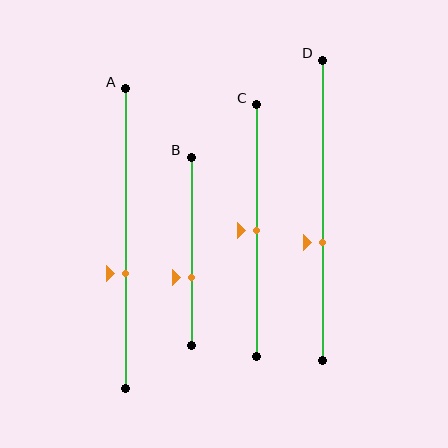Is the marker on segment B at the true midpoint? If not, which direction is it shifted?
No, the marker on segment B is shifted downward by about 14% of the segment length.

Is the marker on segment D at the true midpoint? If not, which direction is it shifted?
No, the marker on segment D is shifted downward by about 11% of the segment length.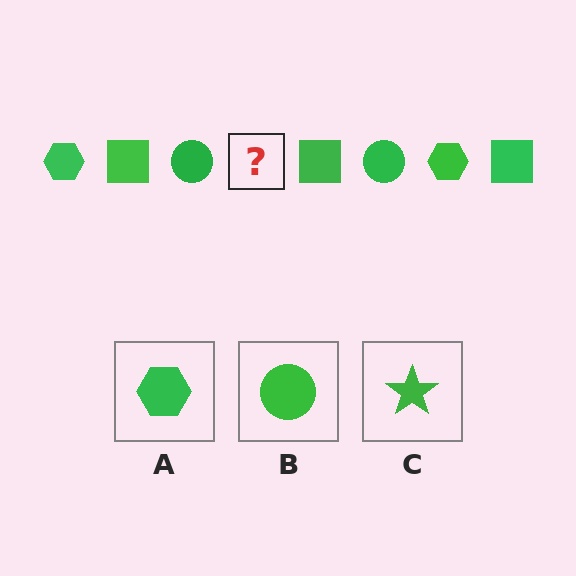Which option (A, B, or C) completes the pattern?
A.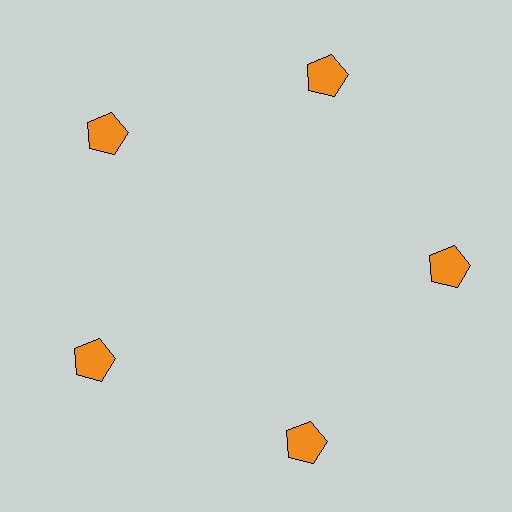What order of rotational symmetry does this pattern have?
This pattern has 5-fold rotational symmetry.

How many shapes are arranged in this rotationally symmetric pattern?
There are 5 shapes, arranged in 5 groups of 1.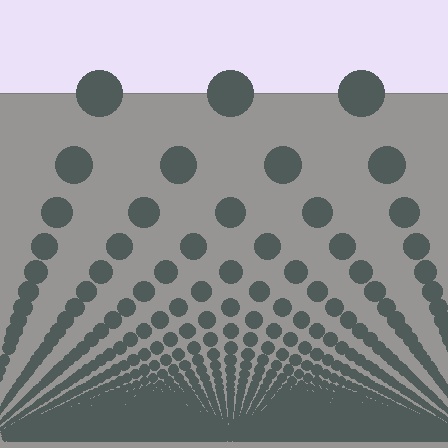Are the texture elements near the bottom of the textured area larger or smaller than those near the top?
Smaller. The gradient is inverted — elements near the bottom are smaller and denser.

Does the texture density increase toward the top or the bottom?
Density increases toward the bottom.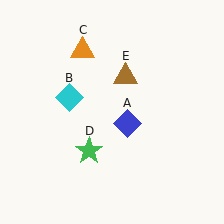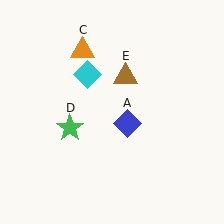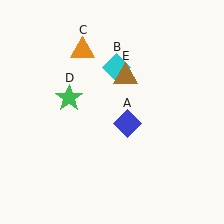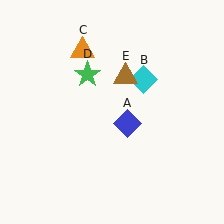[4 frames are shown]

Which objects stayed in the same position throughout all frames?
Blue diamond (object A) and orange triangle (object C) and brown triangle (object E) remained stationary.